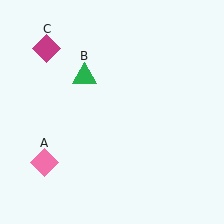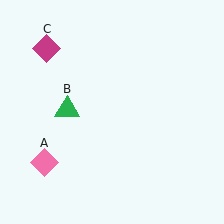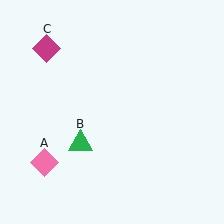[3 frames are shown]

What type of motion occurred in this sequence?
The green triangle (object B) rotated counterclockwise around the center of the scene.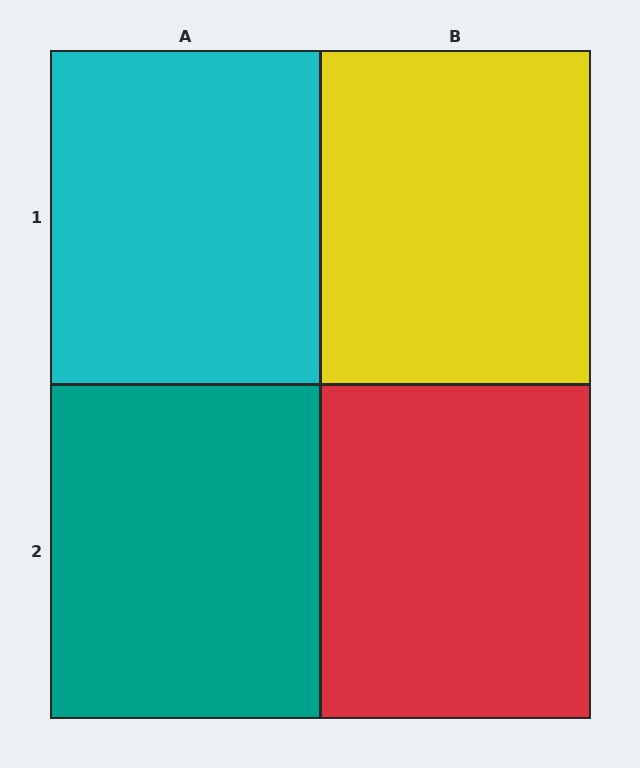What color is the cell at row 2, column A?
Teal.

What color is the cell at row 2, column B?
Red.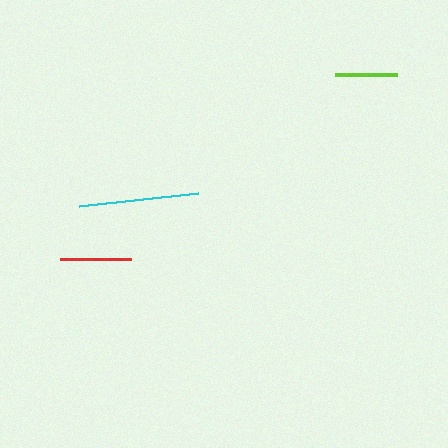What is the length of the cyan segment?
The cyan segment is approximately 120 pixels long.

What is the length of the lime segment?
The lime segment is approximately 63 pixels long.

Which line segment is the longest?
The cyan line is the longest at approximately 120 pixels.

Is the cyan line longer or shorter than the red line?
The cyan line is longer than the red line.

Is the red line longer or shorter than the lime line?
The red line is longer than the lime line.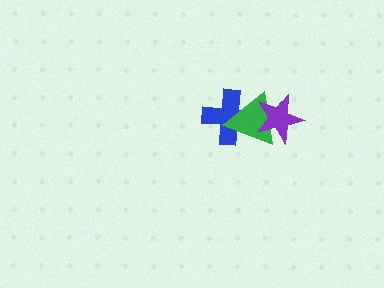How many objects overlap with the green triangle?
2 objects overlap with the green triangle.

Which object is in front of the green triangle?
The purple star is in front of the green triangle.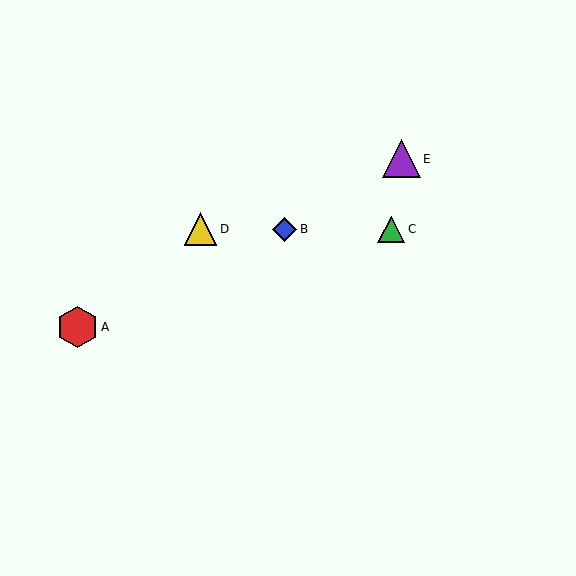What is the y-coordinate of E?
Object E is at y≈159.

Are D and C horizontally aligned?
Yes, both are at y≈229.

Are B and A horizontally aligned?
No, B is at y≈229 and A is at y≈327.